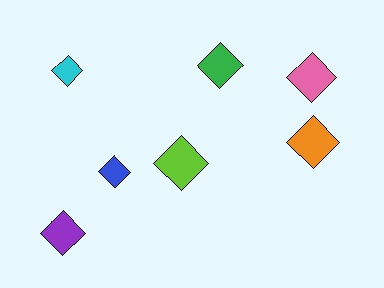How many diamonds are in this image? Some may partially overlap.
There are 7 diamonds.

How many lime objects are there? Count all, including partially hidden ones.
There is 1 lime object.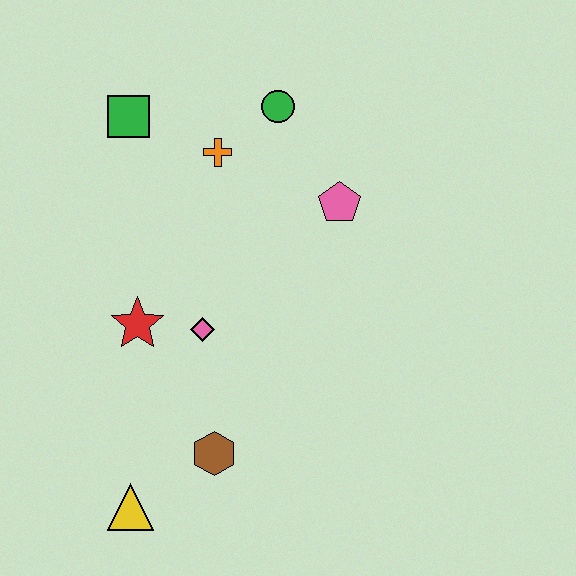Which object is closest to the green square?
The orange cross is closest to the green square.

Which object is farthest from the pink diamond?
The green circle is farthest from the pink diamond.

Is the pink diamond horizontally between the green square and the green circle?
Yes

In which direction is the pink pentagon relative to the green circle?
The pink pentagon is below the green circle.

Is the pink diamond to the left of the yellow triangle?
No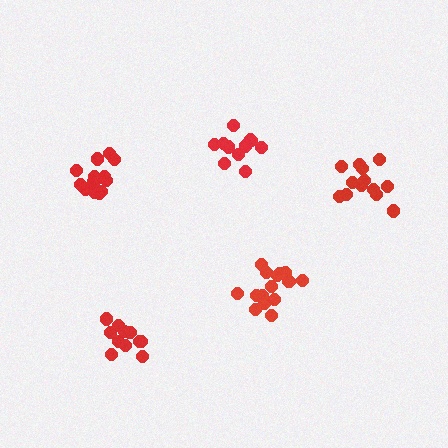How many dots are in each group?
Group 1: 13 dots, Group 2: 15 dots, Group 3: 11 dots, Group 4: 13 dots, Group 5: 11 dots (63 total).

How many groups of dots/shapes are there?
There are 5 groups.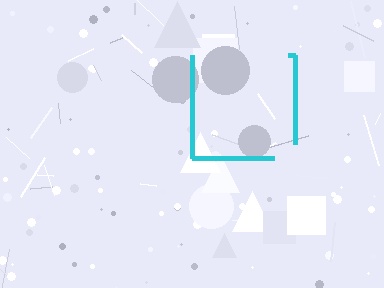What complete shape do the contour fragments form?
The contour fragments form a square.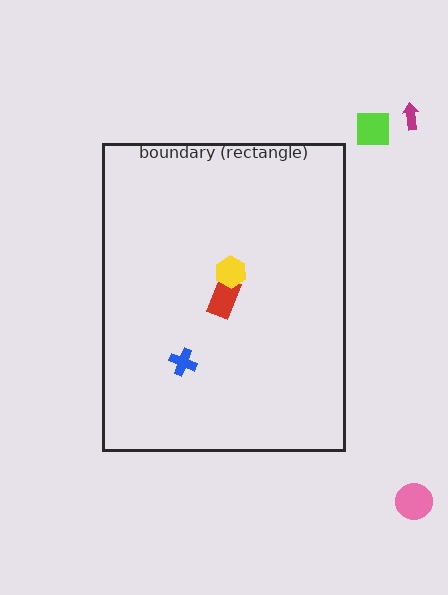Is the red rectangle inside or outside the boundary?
Inside.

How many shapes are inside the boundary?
3 inside, 3 outside.